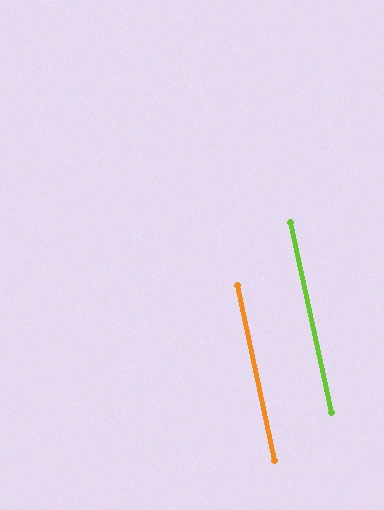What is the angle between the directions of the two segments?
Approximately 0 degrees.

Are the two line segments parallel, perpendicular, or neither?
Parallel — their directions differ by only 0.2°.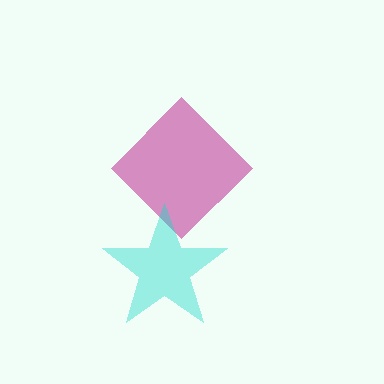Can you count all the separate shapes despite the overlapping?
Yes, there are 2 separate shapes.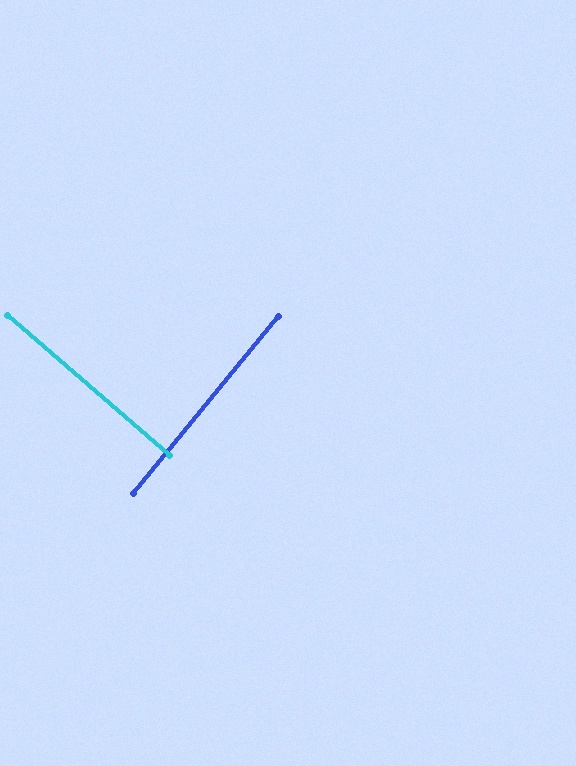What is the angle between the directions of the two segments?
Approximately 89 degrees.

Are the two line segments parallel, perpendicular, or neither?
Perpendicular — they meet at approximately 89°.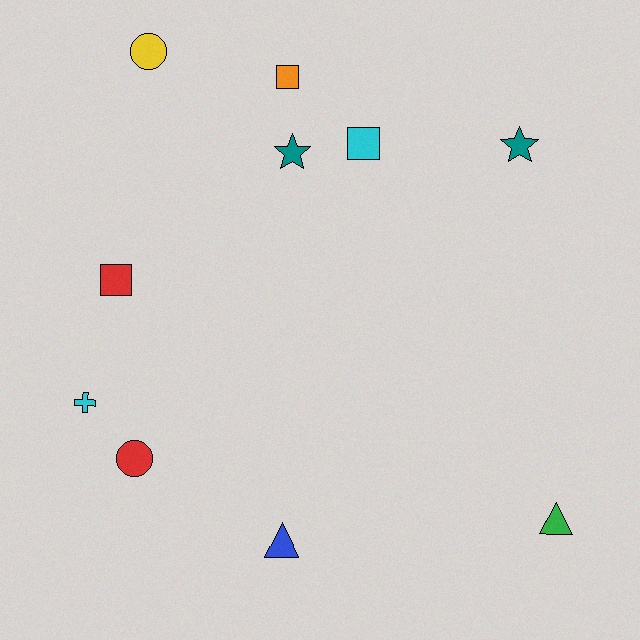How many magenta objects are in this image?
There are no magenta objects.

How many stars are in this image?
There are 2 stars.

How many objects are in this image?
There are 10 objects.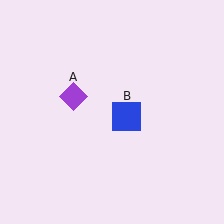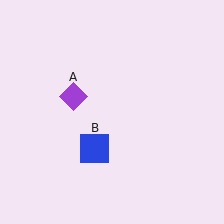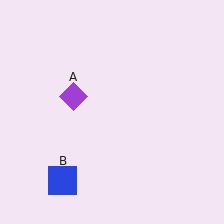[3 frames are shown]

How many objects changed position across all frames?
1 object changed position: blue square (object B).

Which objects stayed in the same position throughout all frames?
Purple diamond (object A) remained stationary.